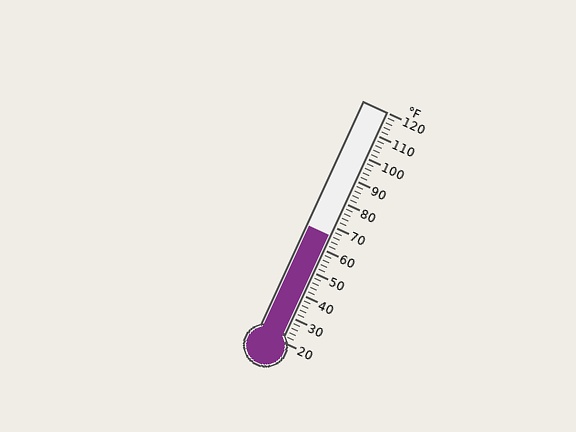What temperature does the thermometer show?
The thermometer shows approximately 66°F.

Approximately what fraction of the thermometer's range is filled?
The thermometer is filled to approximately 45% of its range.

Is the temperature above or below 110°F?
The temperature is below 110°F.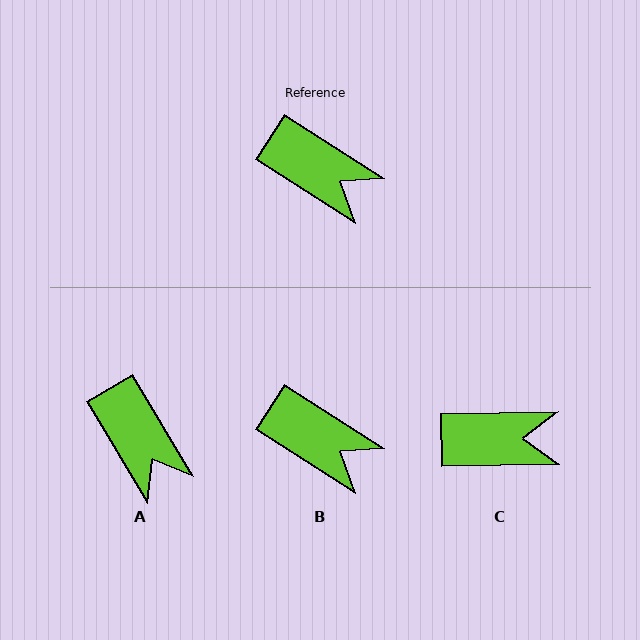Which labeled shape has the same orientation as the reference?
B.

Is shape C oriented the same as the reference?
No, it is off by about 33 degrees.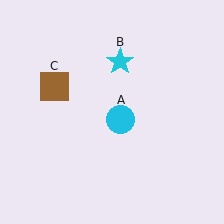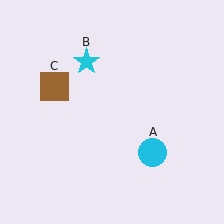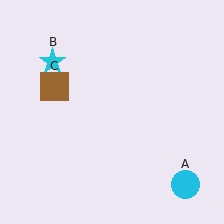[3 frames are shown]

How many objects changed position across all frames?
2 objects changed position: cyan circle (object A), cyan star (object B).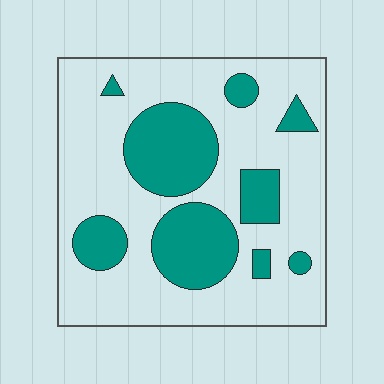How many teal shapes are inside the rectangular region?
9.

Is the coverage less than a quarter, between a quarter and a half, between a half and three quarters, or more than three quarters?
Between a quarter and a half.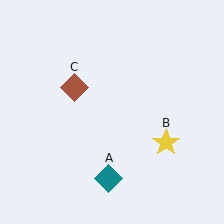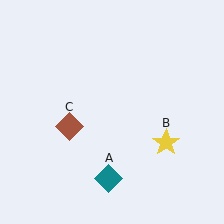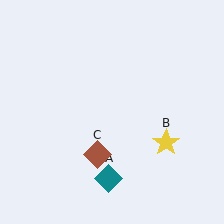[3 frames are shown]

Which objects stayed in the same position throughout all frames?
Teal diamond (object A) and yellow star (object B) remained stationary.